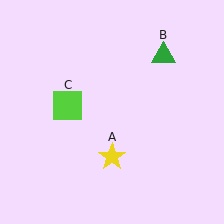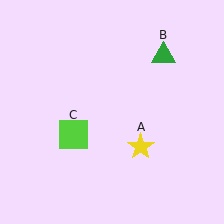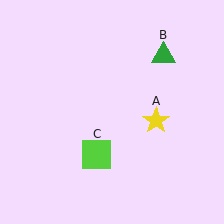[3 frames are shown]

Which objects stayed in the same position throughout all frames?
Green triangle (object B) remained stationary.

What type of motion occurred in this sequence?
The yellow star (object A), lime square (object C) rotated counterclockwise around the center of the scene.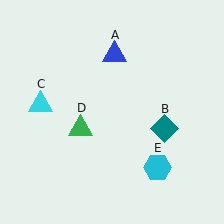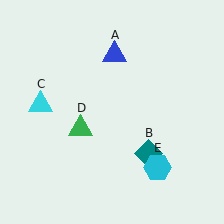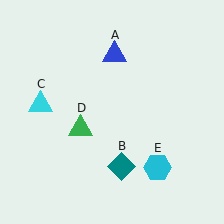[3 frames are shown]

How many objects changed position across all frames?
1 object changed position: teal diamond (object B).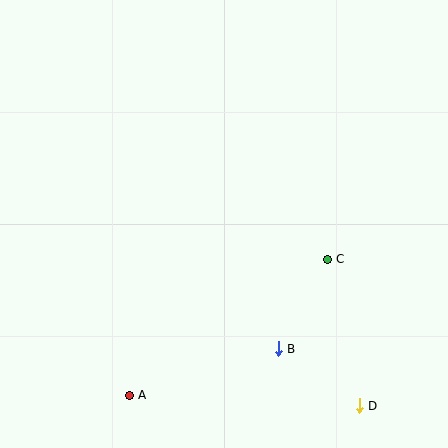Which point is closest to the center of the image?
Point C at (327, 259) is closest to the center.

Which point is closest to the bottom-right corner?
Point D is closest to the bottom-right corner.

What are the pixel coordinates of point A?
Point A is at (129, 395).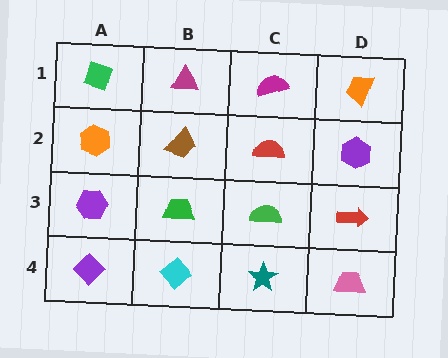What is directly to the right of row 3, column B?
A green semicircle.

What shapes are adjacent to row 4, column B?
A green trapezoid (row 3, column B), a purple diamond (row 4, column A), a teal star (row 4, column C).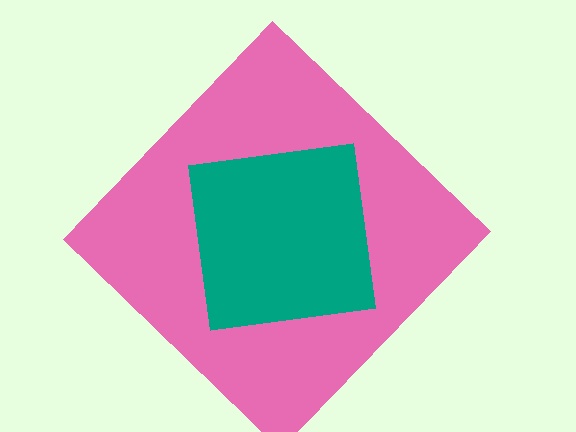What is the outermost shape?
The pink diamond.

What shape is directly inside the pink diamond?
The teal square.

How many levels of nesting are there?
2.